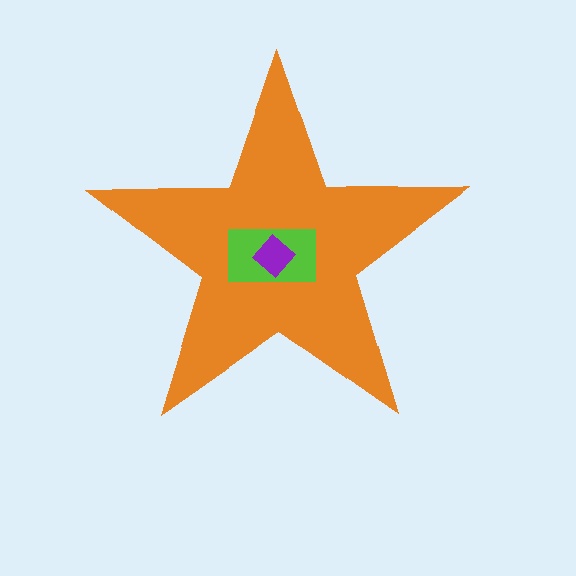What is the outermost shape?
The orange star.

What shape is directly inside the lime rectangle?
The purple diamond.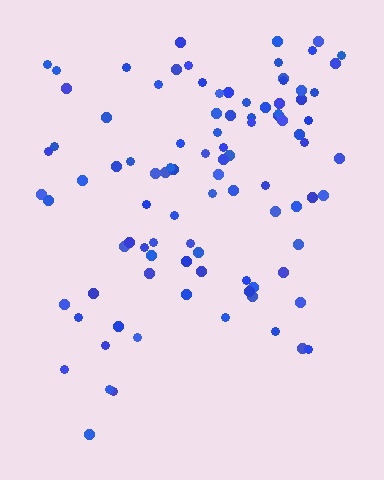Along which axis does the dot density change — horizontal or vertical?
Vertical.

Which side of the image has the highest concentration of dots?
The top.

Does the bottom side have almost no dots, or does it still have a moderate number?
Still a moderate number, just noticeably fewer than the top.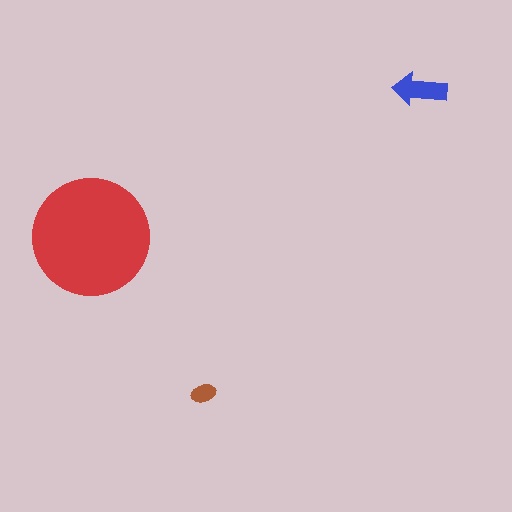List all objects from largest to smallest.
The red circle, the blue arrow, the brown ellipse.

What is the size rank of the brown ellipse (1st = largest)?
3rd.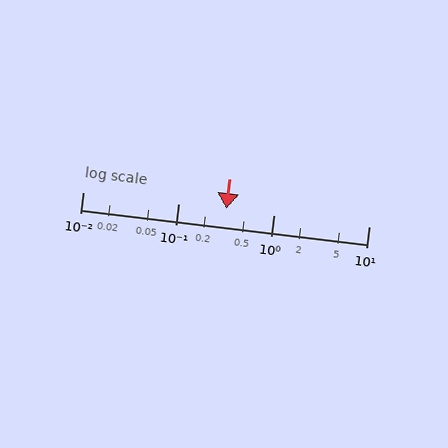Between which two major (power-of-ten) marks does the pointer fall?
The pointer is between 0.1 and 1.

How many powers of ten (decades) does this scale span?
The scale spans 3 decades, from 0.01 to 10.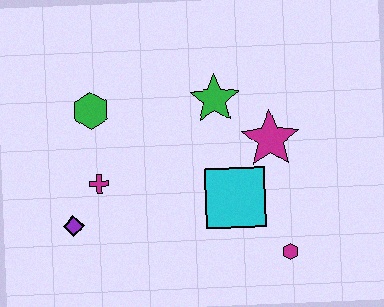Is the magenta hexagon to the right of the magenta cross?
Yes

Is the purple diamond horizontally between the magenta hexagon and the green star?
No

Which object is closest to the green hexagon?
The magenta cross is closest to the green hexagon.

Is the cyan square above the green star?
No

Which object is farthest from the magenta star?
The purple diamond is farthest from the magenta star.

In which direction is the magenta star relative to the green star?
The magenta star is to the right of the green star.